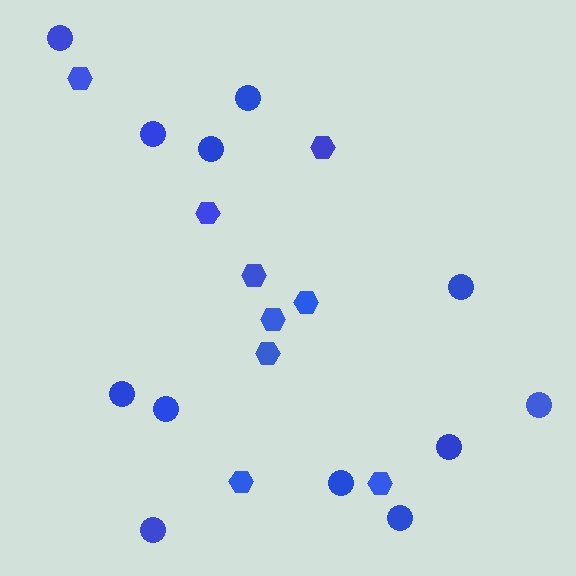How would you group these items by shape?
There are 2 groups: one group of circles (12) and one group of hexagons (9).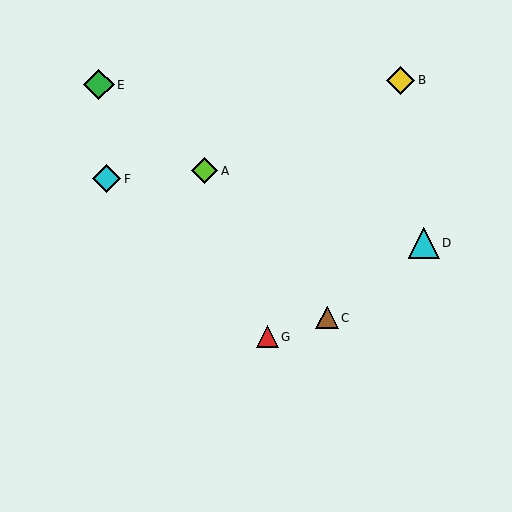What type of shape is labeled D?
Shape D is a cyan triangle.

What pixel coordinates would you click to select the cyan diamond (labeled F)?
Click at (107, 179) to select the cyan diamond F.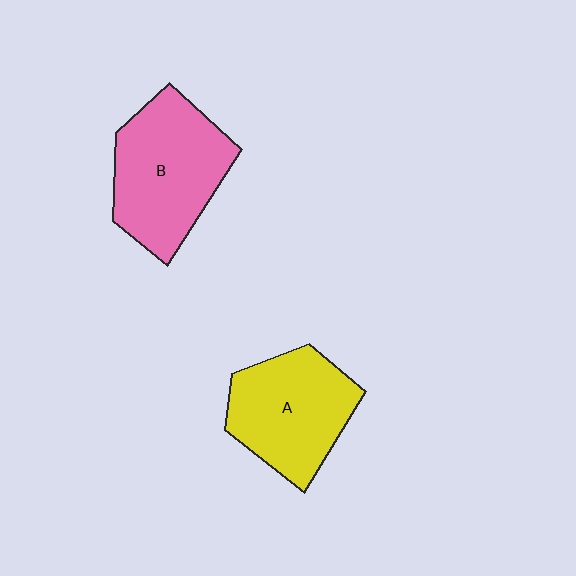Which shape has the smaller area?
Shape A (yellow).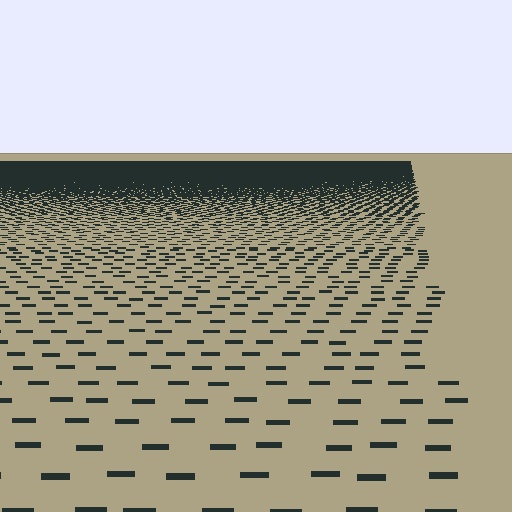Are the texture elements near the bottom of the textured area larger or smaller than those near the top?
Larger. Near the bottom, elements are closer to the viewer and appear at a bigger on-screen size.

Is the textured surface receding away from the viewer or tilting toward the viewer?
The surface is receding away from the viewer. Texture elements get smaller and denser toward the top.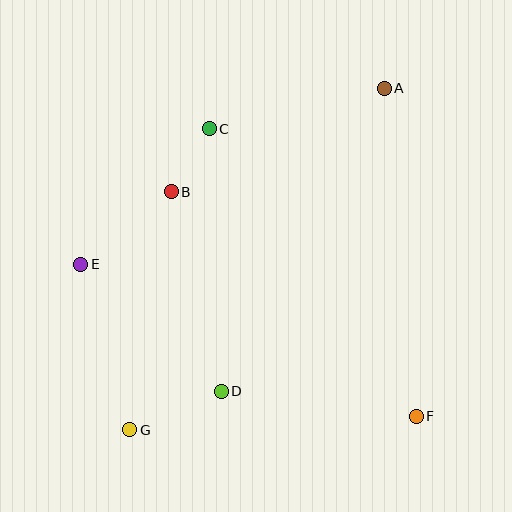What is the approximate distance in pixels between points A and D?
The distance between A and D is approximately 344 pixels.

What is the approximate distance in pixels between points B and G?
The distance between B and G is approximately 241 pixels.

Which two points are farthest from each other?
Points A and G are farthest from each other.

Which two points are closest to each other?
Points B and C are closest to each other.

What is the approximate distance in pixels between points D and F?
The distance between D and F is approximately 196 pixels.